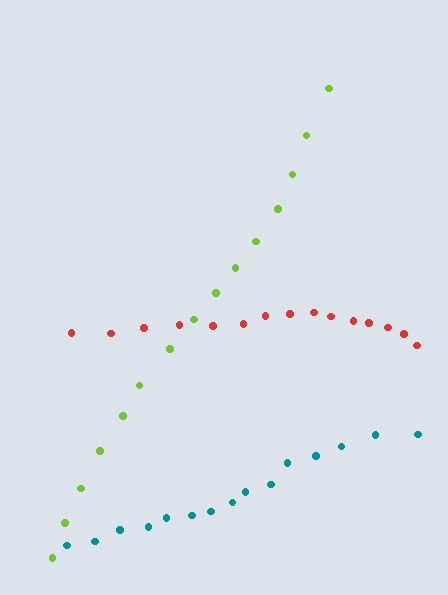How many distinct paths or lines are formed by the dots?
There are 3 distinct paths.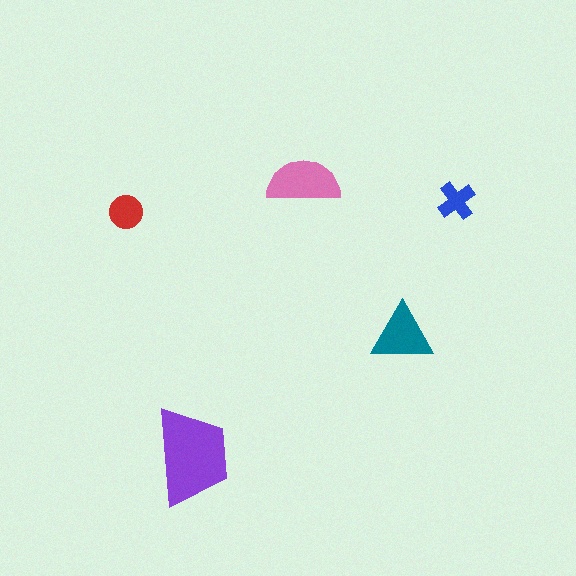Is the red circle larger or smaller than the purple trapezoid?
Smaller.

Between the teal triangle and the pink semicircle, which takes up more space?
The pink semicircle.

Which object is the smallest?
The blue cross.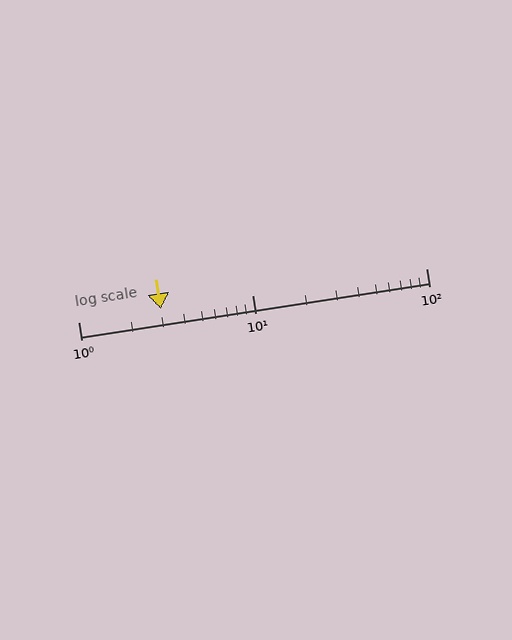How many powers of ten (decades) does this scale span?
The scale spans 2 decades, from 1 to 100.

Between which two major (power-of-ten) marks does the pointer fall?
The pointer is between 1 and 10.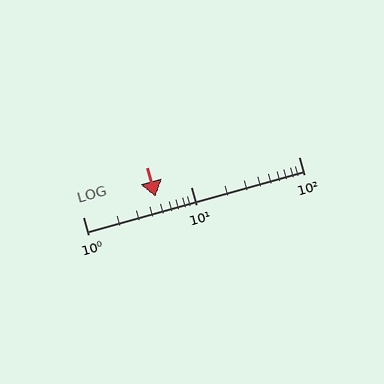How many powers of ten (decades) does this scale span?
The scale spans 2 decades, from 1 to 100.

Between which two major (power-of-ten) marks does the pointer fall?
The pointer is between 1 and 10.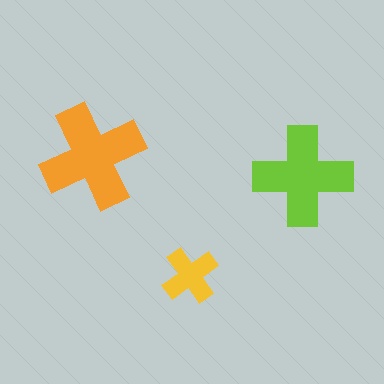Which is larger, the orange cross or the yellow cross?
The orange one.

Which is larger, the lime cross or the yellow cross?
The lime one.